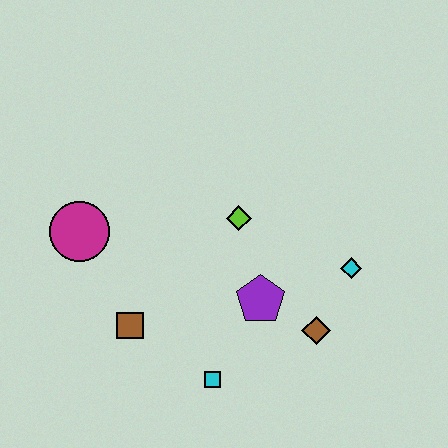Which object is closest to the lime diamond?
The purple pentagon is closest to the lime diamond.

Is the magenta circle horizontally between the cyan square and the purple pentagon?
No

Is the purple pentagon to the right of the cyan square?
Yes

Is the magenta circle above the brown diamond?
Yes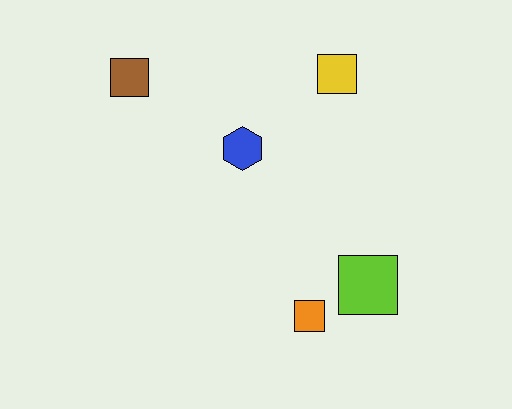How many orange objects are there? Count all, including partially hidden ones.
There is 1 orange object.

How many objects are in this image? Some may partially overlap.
There are 5 objects.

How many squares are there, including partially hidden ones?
There are 4 squares.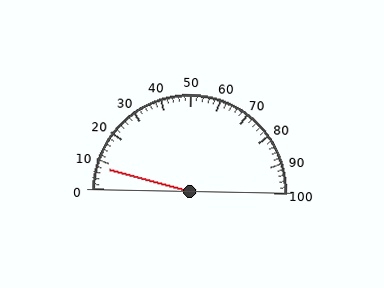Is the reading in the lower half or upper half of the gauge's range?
The reading is in the lower half of the range (0 to 100).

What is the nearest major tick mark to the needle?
The nearest major tick mark is 10.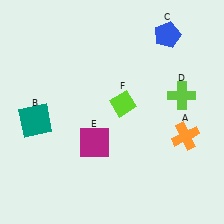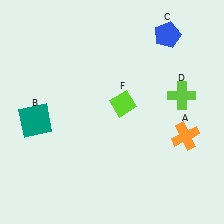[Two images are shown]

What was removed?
The magenta square (E) was removed in Image 2.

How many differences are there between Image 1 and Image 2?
There is 1 difference between the two images.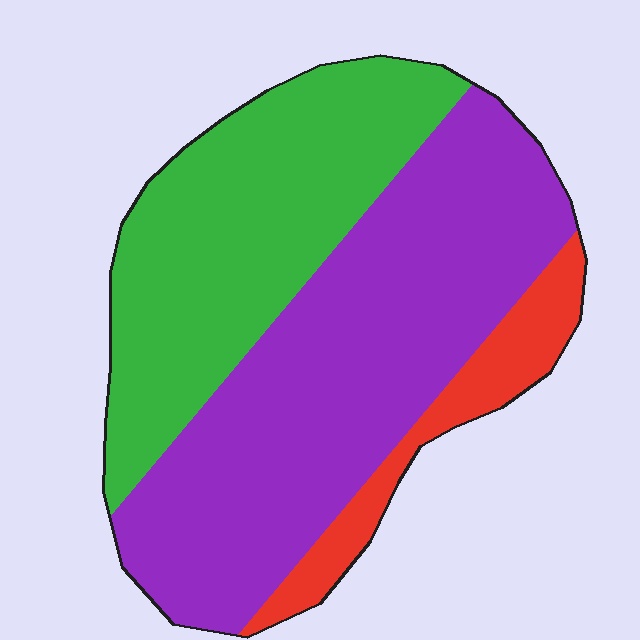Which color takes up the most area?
Purple, at roughly 50%.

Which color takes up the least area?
Red, at roughly 10%.